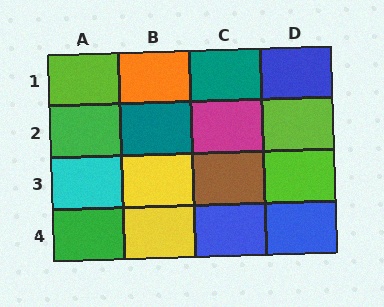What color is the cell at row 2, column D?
Lime.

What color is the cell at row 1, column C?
Teal.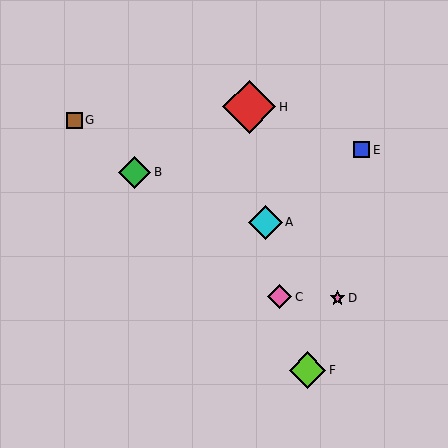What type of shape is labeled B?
Shape B is a green diamond.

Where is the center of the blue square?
The center of the blue square is at (362, 150).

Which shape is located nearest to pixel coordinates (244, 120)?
The red diamond (labeled H) at (249, 107) is nearest to that location.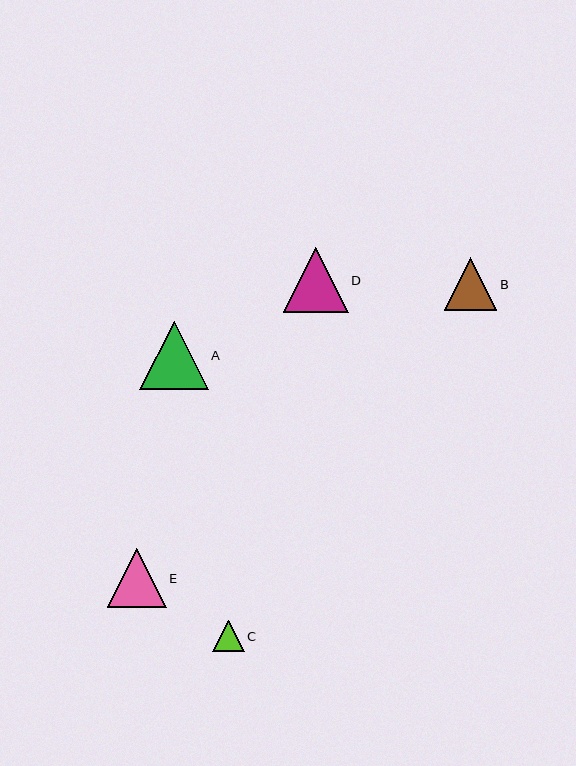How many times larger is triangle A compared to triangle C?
Triangle A is approximately 2.2 times the size of triangle C.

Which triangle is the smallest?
Triangle C is the smallest with a size of approximately 31 pixels.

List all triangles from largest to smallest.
From largest to smallest: A, D, E, B, C.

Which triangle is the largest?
Triangle A is the largest with a size of approximately 68 pixels.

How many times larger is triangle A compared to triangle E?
Triangle A is approximately 1.2 times the size of triangle E.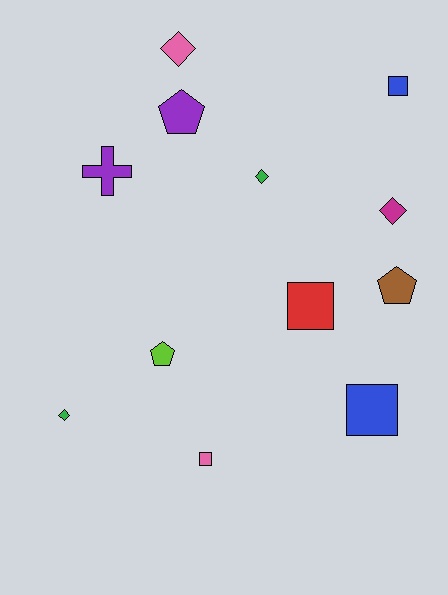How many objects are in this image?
There are 12 objects.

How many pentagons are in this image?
There are 3 pentagons.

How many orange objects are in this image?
There are no orange objects.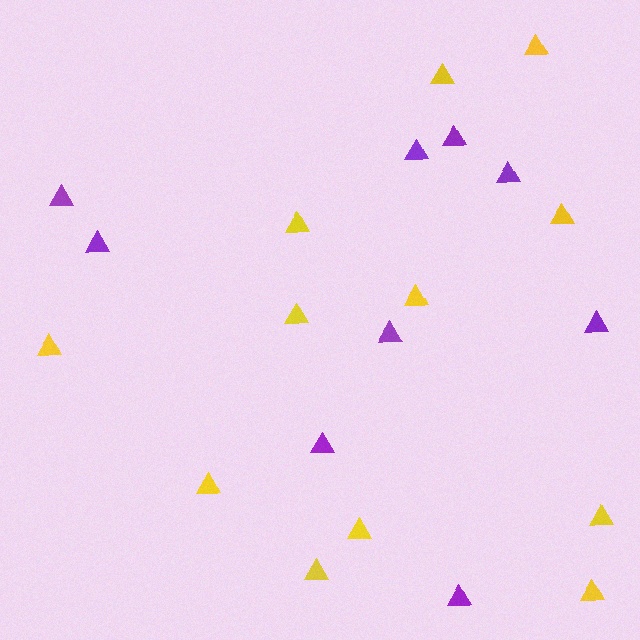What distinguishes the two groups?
There are 2 groups: one group of purple triangles (9) and one group of yellow triangles (12).